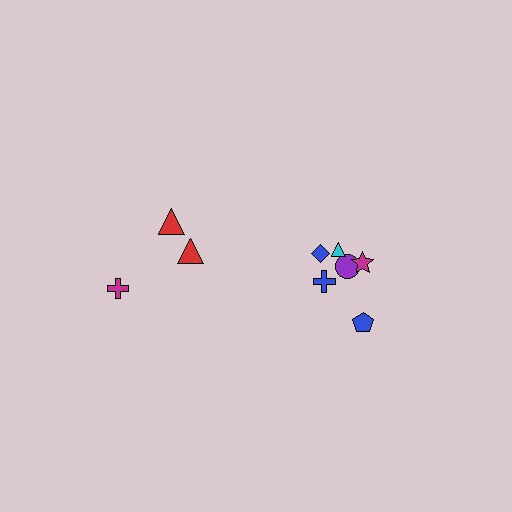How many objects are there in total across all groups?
There are 9 objects.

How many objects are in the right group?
There are 6 objects.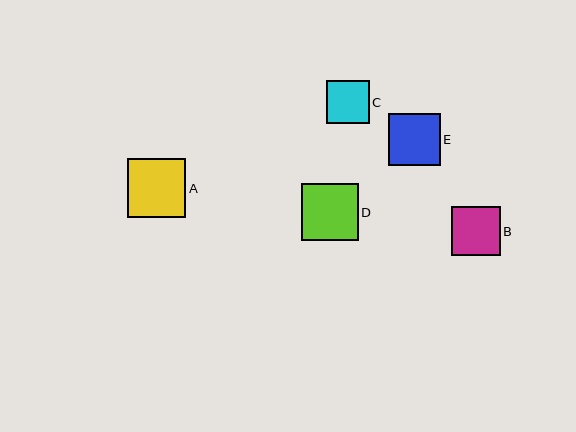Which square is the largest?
Square A is the largest with a size of approximately 59 pixels.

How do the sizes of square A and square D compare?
Square A and square D are approximately the same size.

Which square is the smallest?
Square C is the smallest with a size of approximately 43 pixels.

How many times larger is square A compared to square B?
Square A is approximately 1.2 times the size of square B.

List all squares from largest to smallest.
From largest to smallest: A, D, E, B, C.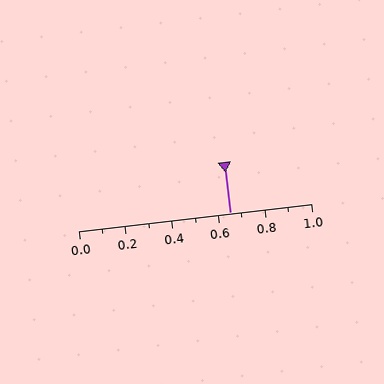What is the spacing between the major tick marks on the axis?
The major ticks are spaced 0.2 apart.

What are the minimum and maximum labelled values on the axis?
The axis runs from 0.0 to 1.0.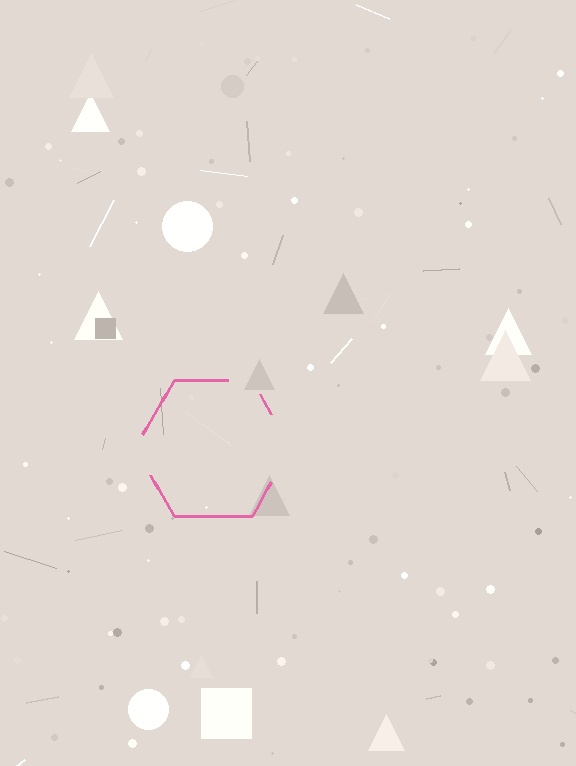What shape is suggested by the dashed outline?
The dashed outline suggests a hexagon.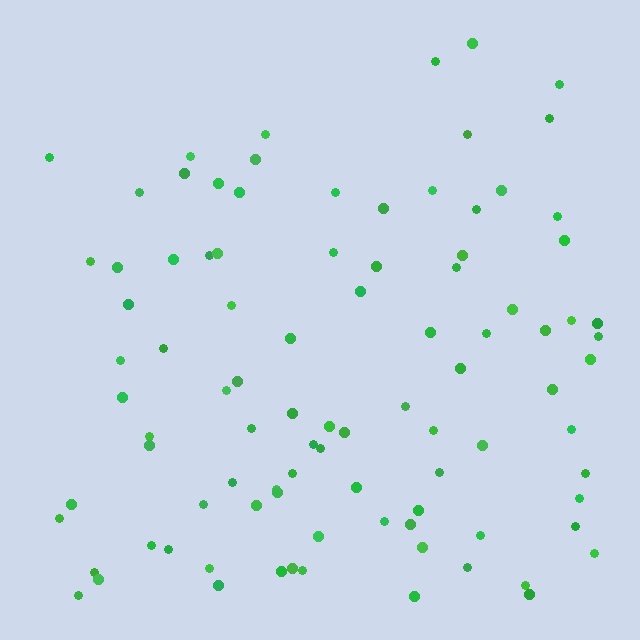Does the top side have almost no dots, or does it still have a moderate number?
Still a moderate number, just noticeably fewer than the bottom.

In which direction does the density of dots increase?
From top to bottom, with the bottom side densest.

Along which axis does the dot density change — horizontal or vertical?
Vertical.